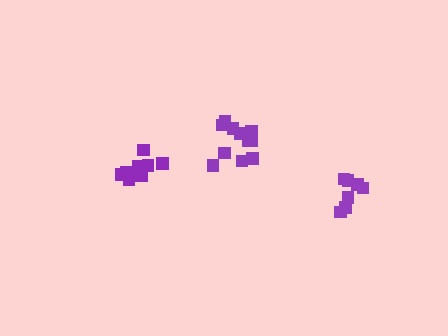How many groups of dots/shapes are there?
There are 3 groups.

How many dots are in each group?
Group 1: 12 dots, Group 2: 8 dots, Group 3: 7 dots (27 total).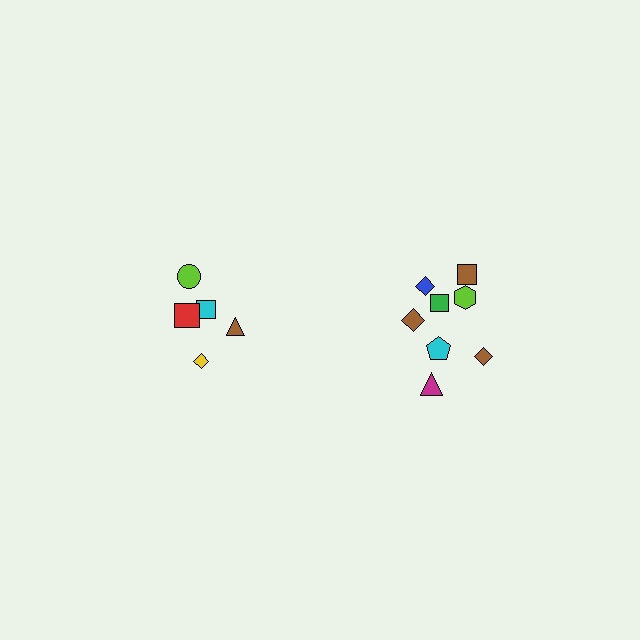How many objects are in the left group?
There are 5 objects.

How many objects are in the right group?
There are 8 objects.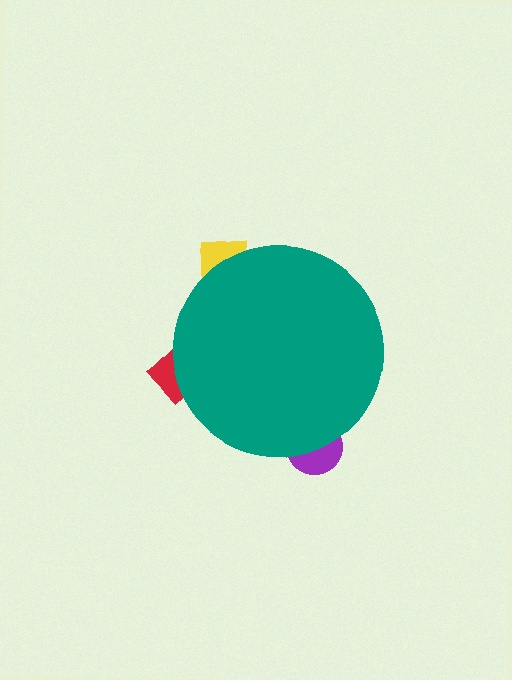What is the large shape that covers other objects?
A teal circle.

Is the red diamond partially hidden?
Yes, the red diamond is partially hidden behind the teal circle.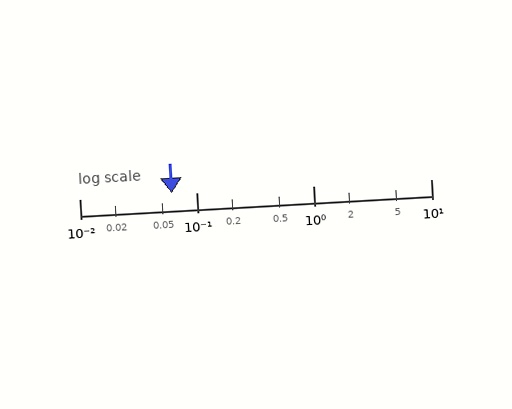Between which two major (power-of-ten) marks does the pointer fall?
The pointer is between 0.01 and 0.1.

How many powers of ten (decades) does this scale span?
The scale spans 3 decades, from 0.01 to 10.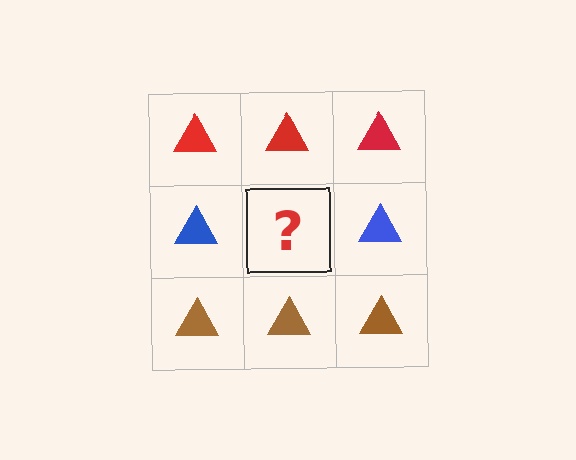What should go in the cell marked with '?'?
The missing cell should contain a blue triangle.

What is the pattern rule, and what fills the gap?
The rule is that each row has a consistent color. The gap should be filled with a blue triangle.